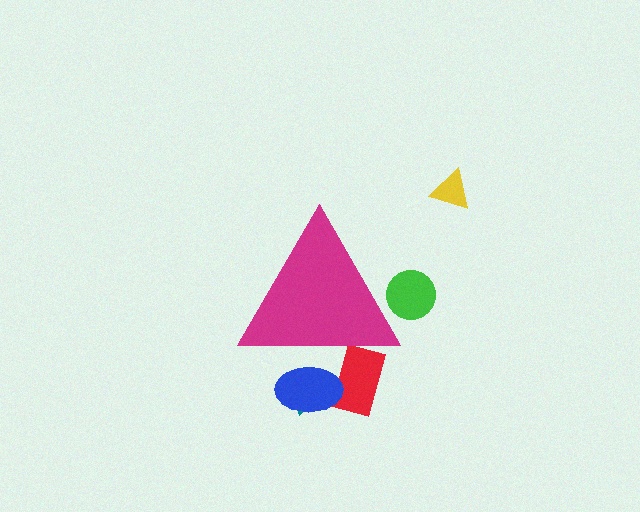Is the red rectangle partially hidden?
Yes, the red rectangle is partially hidden behind the magenta triangle.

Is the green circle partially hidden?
Yes, the green circle is partially hidden behind the magenta triangle.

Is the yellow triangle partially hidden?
No, the yellow triangle is fully visible.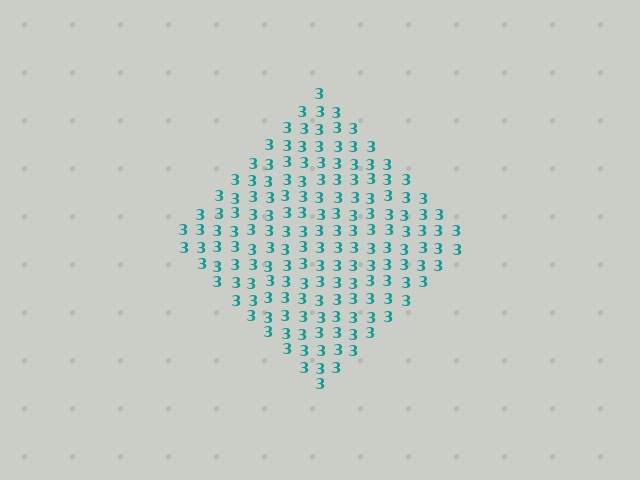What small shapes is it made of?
It is made of small digit 3's.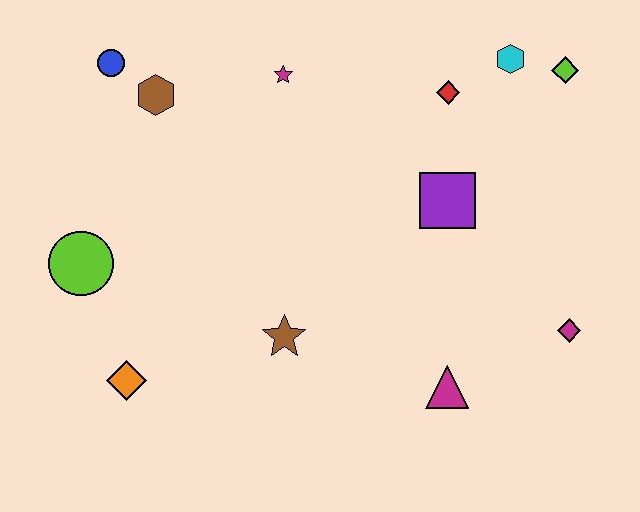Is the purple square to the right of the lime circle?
Yes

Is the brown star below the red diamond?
Yes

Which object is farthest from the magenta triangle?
The blue circle is farthest from the magenta triangle.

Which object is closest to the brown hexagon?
The blue circle is closest to the brown hexagon.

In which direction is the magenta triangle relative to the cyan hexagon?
The magenta triangle is below the cyan hexagon.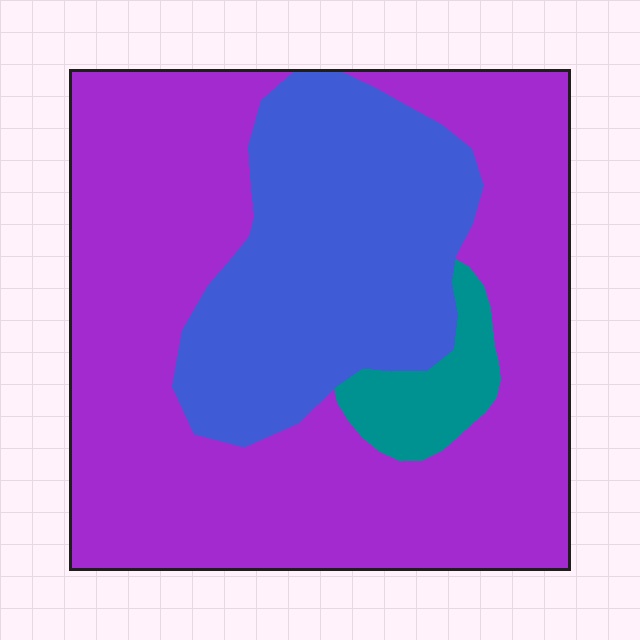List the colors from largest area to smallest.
From largest to smallest: purple, blue, teal.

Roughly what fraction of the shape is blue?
Blue takes up between a sixth and a third of the shape.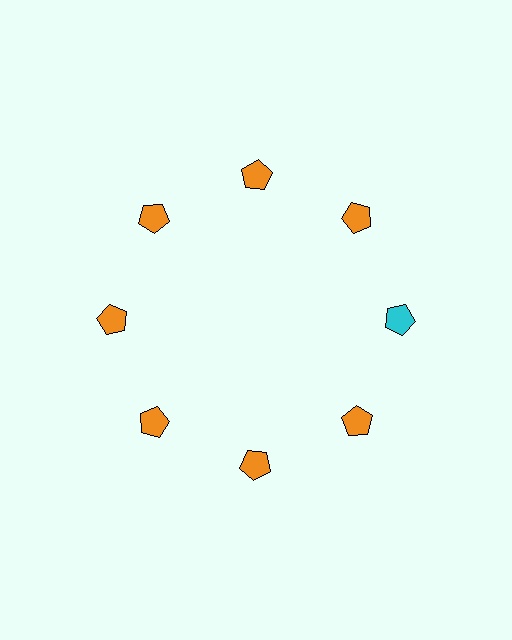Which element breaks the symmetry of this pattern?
The cyan pentagon at roughly the 3 o'clock position breaks the symmetry. All other shapes are orange pentagons.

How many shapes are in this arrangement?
There are 8 shapes arranged in a ring pattern.